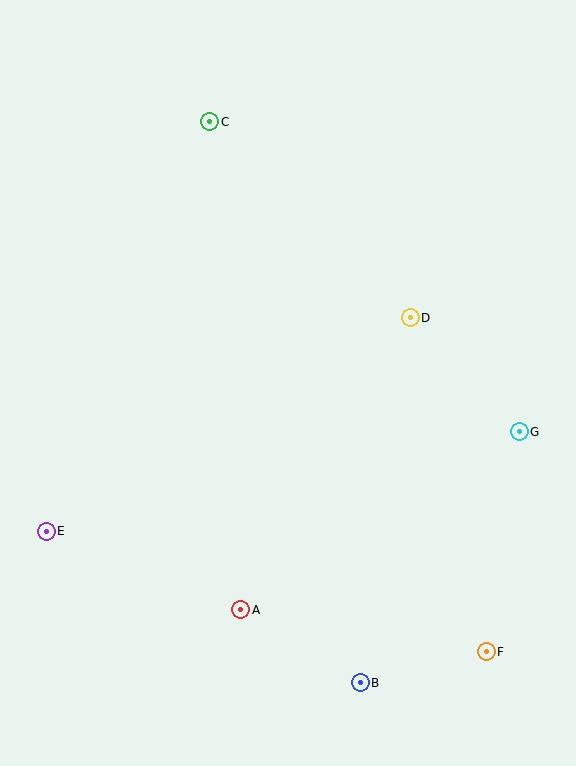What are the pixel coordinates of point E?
Point E is at (46, 531).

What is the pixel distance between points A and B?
The distance between A and B is 140 pixels.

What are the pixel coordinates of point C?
Point C is at (210, 122).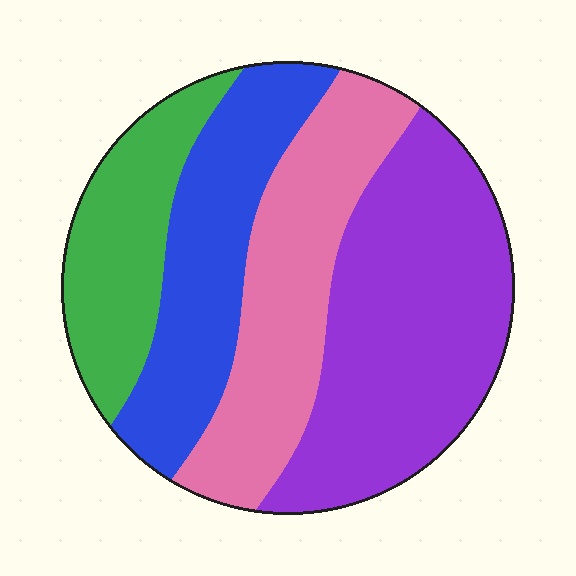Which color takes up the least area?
Green, at roughly 15%.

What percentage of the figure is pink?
Pink covers 25% of the figure.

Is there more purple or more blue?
Purple.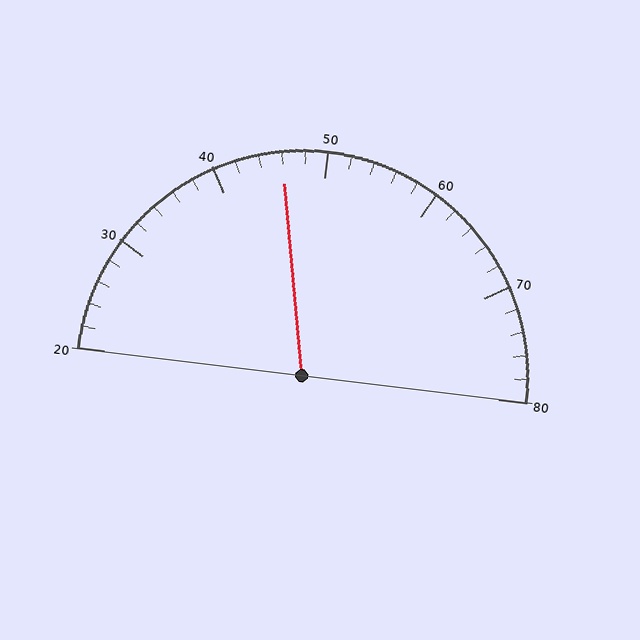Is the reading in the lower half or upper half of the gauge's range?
The reading is in the lower half of the range (20 to 80).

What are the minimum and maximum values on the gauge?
The gauge ranges from 20 to 80.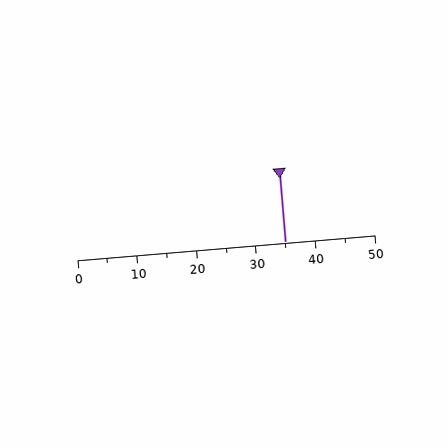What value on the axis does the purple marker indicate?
The marker indicates approximately 35.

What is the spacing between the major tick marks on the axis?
The major ticks are spaced 10 apart.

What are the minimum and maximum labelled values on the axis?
The axis runs from 0 to 50.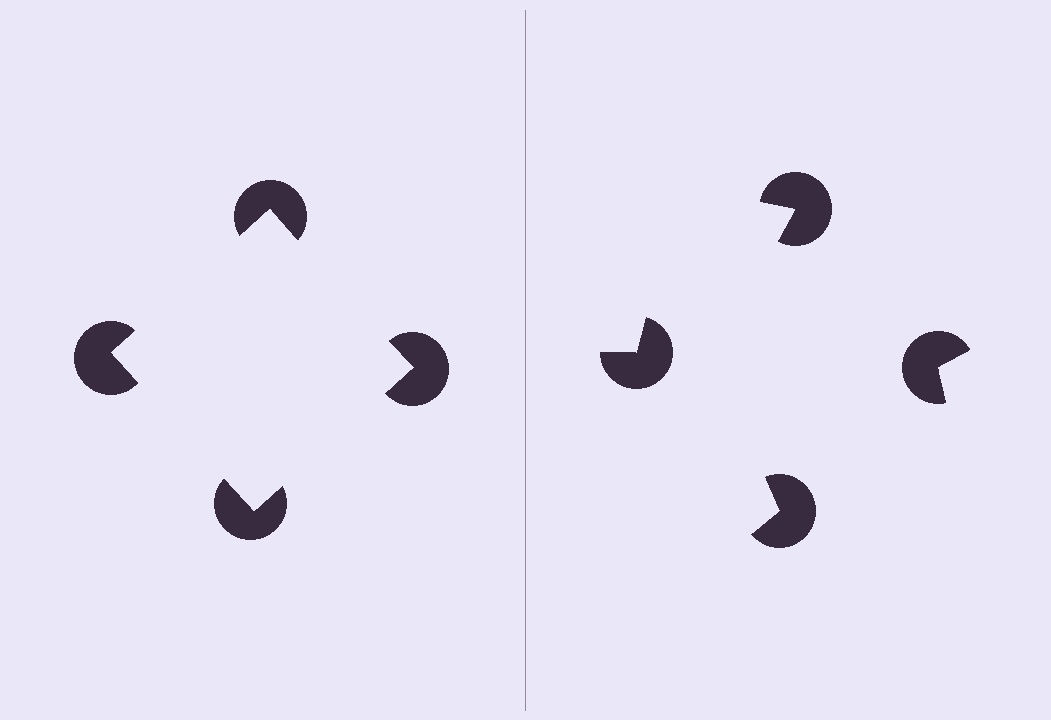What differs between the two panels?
The pac-man discs are positioned identically on both sides; only the wedge orientations differ. On the left they align to a square; on the right they are misaligned.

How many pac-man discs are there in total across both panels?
8 — 4 on each side.